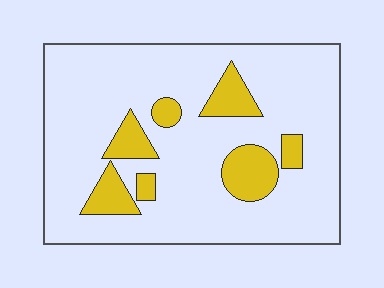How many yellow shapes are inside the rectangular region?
7.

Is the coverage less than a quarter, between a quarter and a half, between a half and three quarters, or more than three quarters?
Less than a quarter.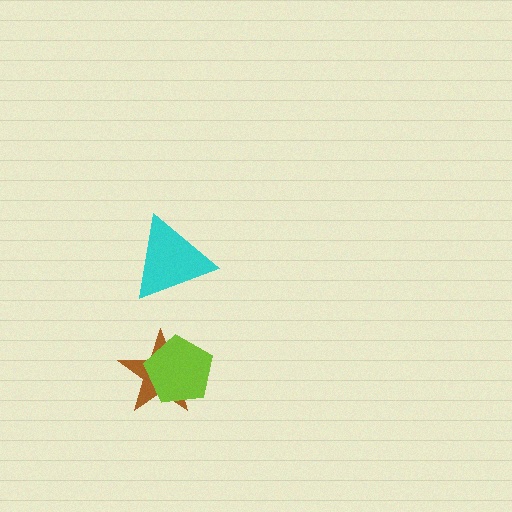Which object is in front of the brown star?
The lime pentagon is in front of the brown star.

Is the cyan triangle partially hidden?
No, no other shape covers it.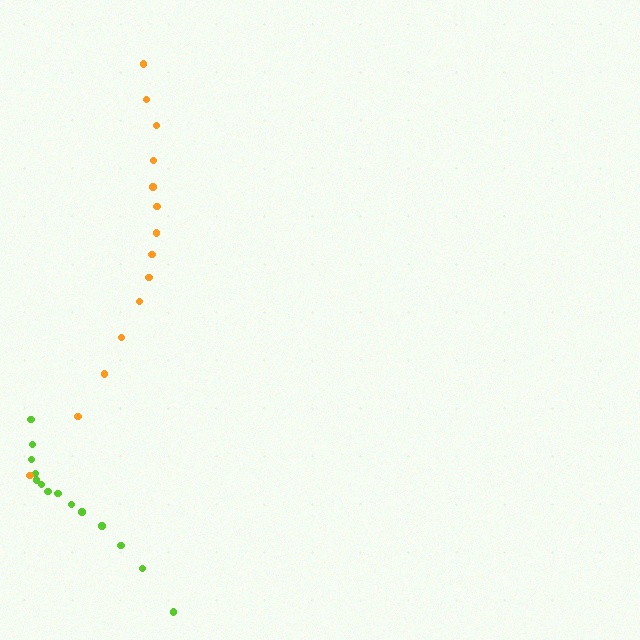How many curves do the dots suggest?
There are 2 distinct paths.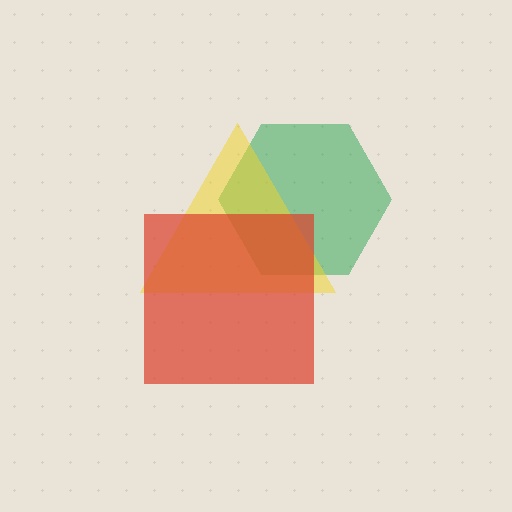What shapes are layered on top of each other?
The layered shapes are: a green hexagon, a yellow triangle, a red square.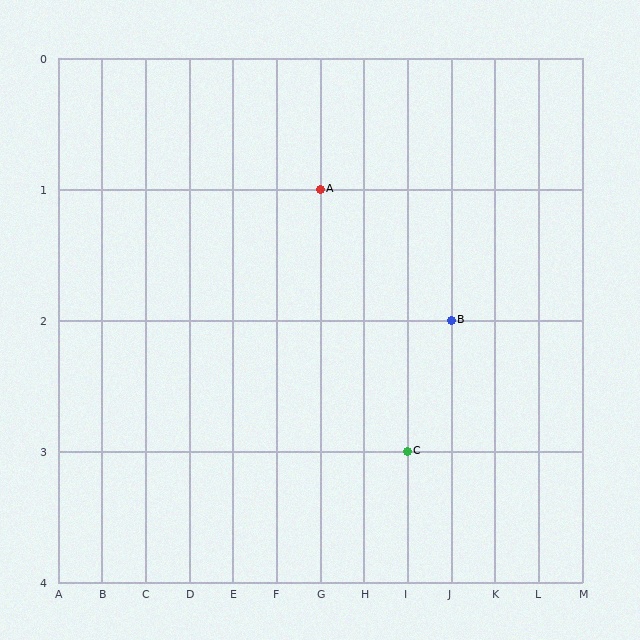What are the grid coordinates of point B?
Point B is at grid coordinates (J, 2).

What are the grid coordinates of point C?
Point C is at grid coordinates (I, 3).